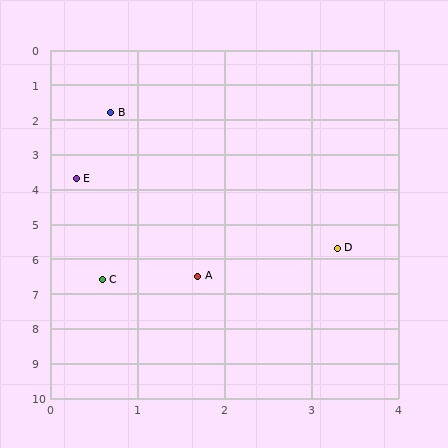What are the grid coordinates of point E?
Point E is at approximately (0.3, 3.7).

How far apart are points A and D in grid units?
Points A and D are about 1.8 grid units apart.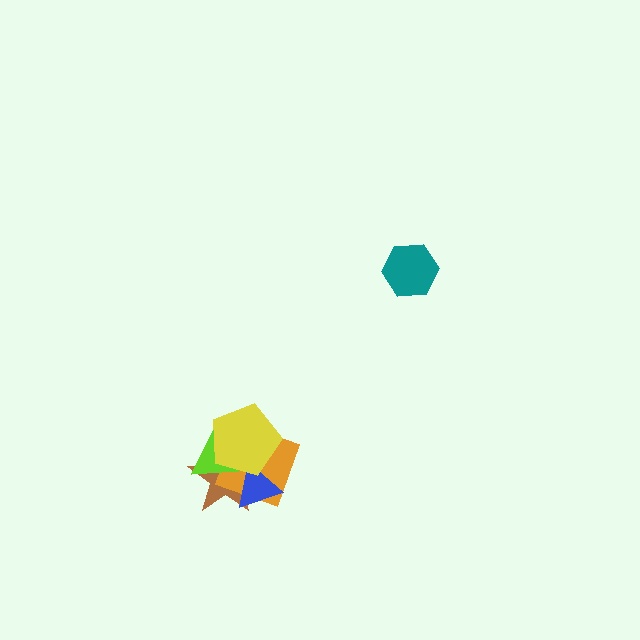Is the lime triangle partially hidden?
Yes, it is partially covered by another shape.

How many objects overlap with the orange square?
4 objects overlap with the orange square.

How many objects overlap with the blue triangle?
4 objects overlap with the blue triangle.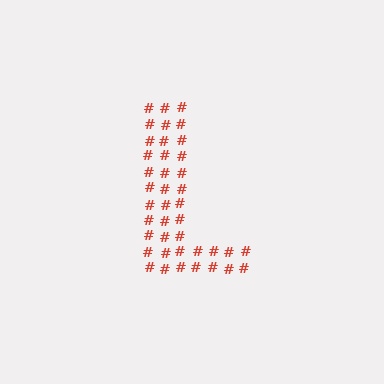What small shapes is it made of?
It is made of small hash symbols.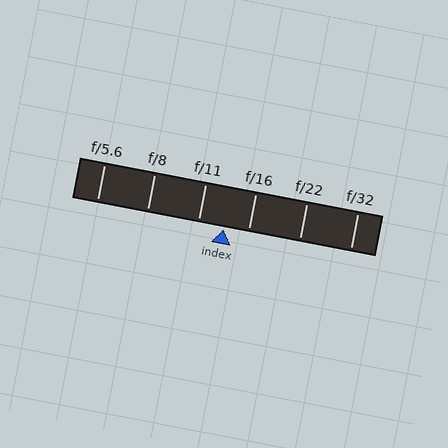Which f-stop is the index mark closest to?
The index mark is closest to f/16.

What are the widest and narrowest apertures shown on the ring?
The widest aperture shown is f/5.6 and the narrowest is f/32.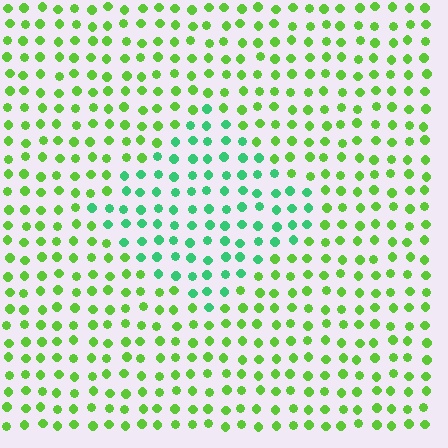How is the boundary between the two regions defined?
The boundary is defined purely by a slight shift in hue (about 42 degrees). Spacing, size, and orientation are identical on both sides.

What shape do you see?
I see a diamond.